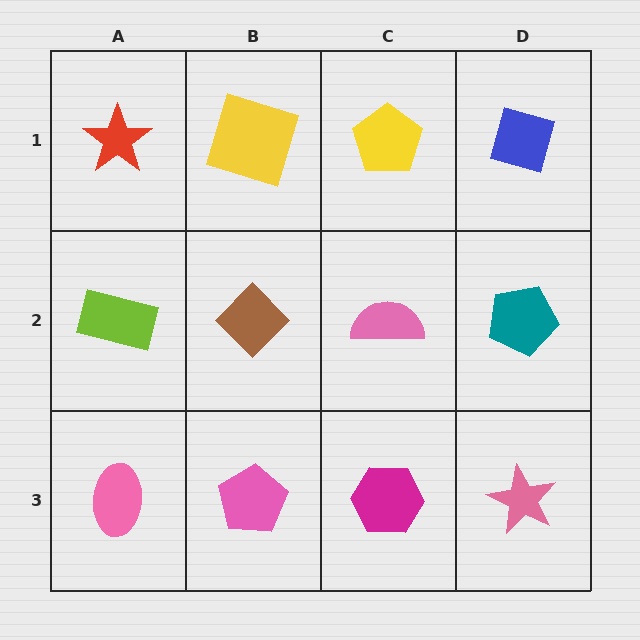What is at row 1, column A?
A red star.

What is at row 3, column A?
A pink ellipse.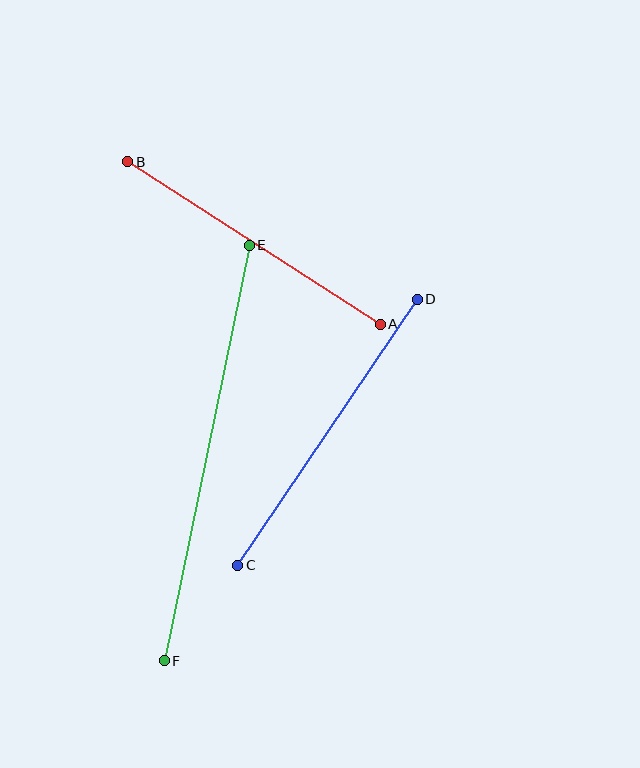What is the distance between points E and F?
The distance is approximately 424 pixels.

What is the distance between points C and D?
The distance is approximately 321 pixels.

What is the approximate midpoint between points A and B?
The midpoint is at approximately (254, 243) pixels.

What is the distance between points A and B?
The distance is approximately 300 pixels.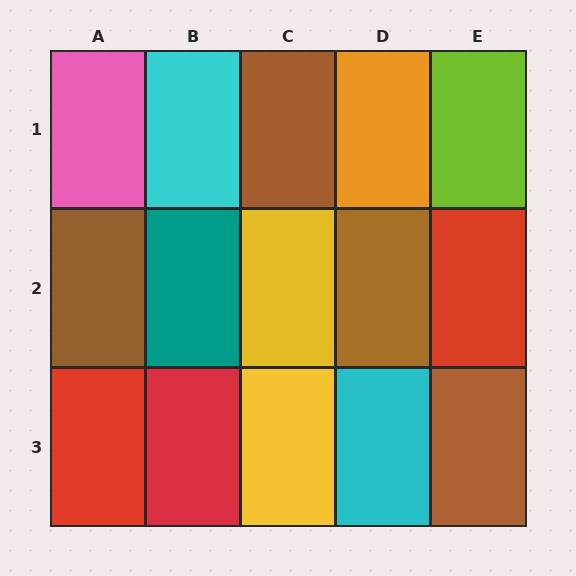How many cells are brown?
4 cells are brown.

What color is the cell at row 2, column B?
Teal.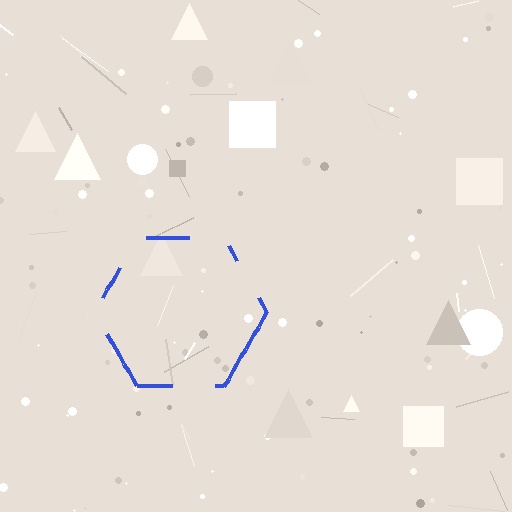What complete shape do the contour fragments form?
The contour fragments form a hexagon.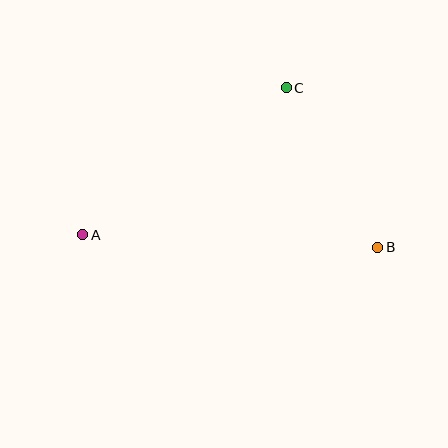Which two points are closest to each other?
Points B and C are closest to each other.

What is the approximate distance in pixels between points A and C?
The distance between A and C is approximately 251 pixels.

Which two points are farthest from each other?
Points A and B are farthest from each other.